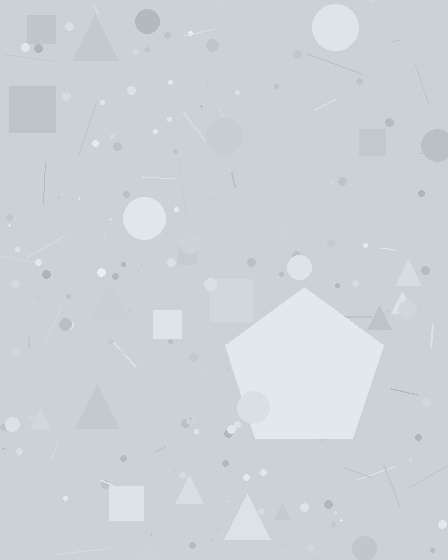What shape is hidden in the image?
A pentagon is hidden in the image.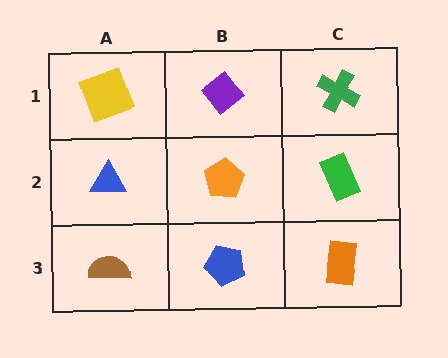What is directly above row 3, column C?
A green rectangle.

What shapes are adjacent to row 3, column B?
An orange pentagon (row 2, column B), a brown semicircle (row 3, column A), an orange rectangle (row 3, column C).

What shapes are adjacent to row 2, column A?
A yellow square (row 1, column A), a brown semicircle (row 3, column A), an orange pentagon (row 2, column B).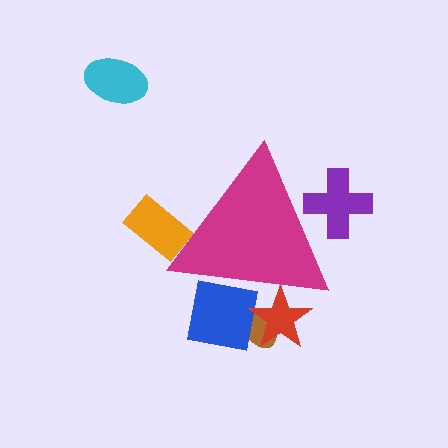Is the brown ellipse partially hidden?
Yes, the brown ellipse is partially hidden behind the magenta triangle.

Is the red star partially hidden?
Yes, the red star is partially hidden behind the magenta triangle.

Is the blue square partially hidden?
Yes, the blue square is partially hidden behind the magenta triangle.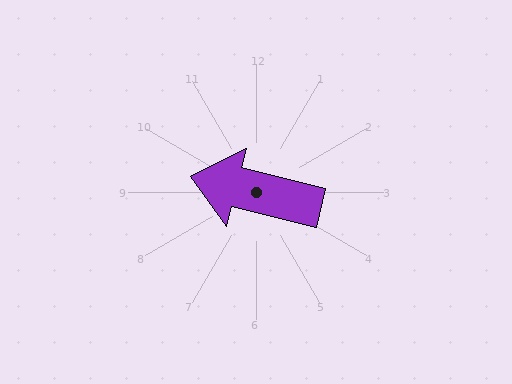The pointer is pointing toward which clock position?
Roughly 9 o'clock.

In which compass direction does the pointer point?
West.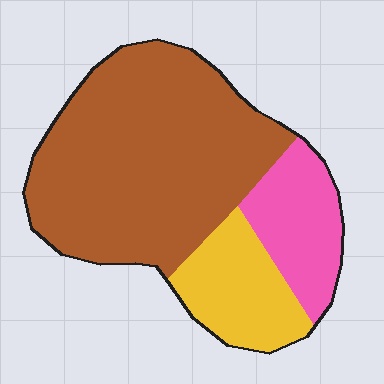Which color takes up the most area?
Brown, at roughly 65%.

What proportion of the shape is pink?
Pink takes up about one sixth (1/6) of the shape.